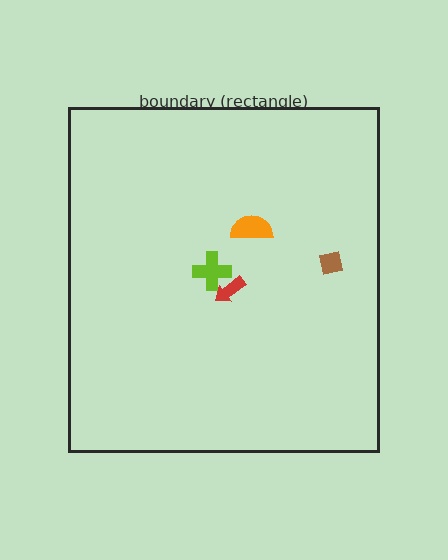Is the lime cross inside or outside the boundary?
Inside.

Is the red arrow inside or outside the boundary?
Inside.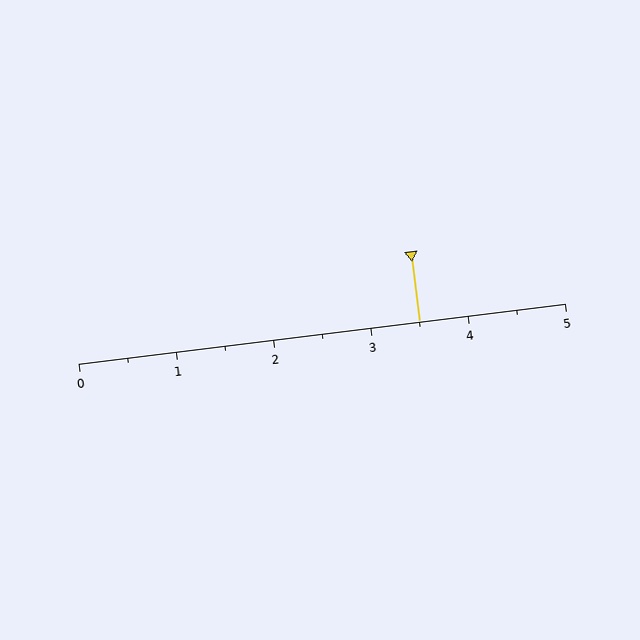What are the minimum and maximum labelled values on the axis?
The axis runs from 0 to 5.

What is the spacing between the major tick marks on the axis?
The major ticks are spaced 1 apart.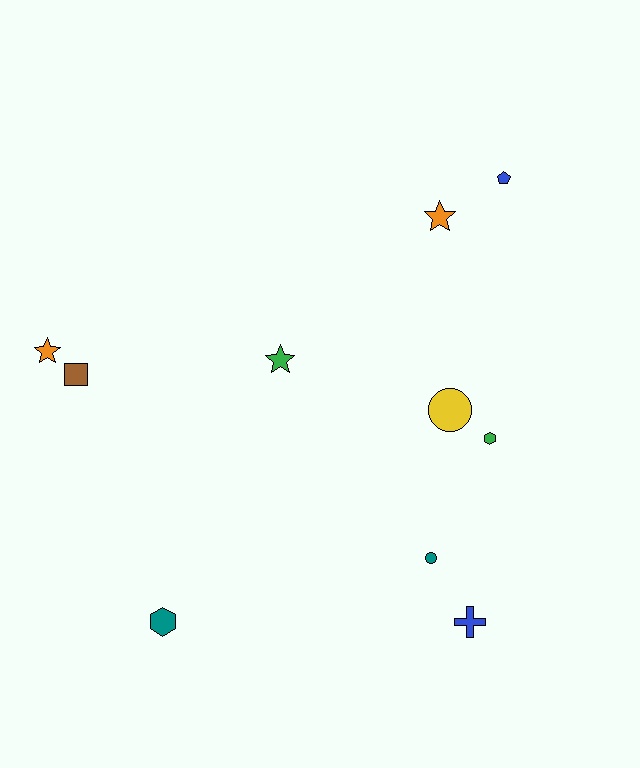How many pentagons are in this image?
There is 1 pentagon.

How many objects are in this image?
There are 10 objects.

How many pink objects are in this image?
There are no pink objects.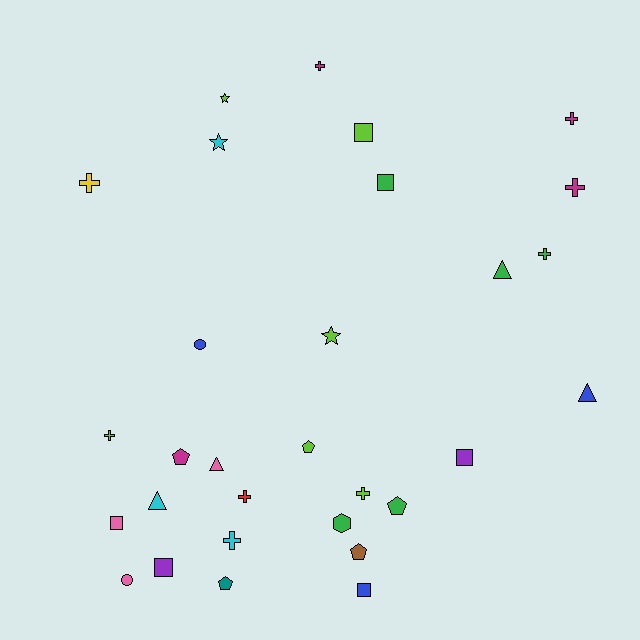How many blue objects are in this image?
There are 3 blue objects.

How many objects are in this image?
There are 30 objects.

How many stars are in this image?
There are 3 stars.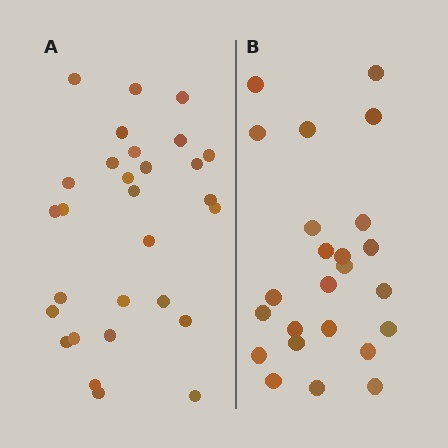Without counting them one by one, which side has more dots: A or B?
Region A (the left region) has more dots.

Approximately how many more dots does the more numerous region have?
Region A has about 5 more dots than region B.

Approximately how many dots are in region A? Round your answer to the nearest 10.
About 30 dots. (The exact count is 29, which rounds to 30.)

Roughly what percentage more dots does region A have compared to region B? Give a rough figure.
About 20% more.